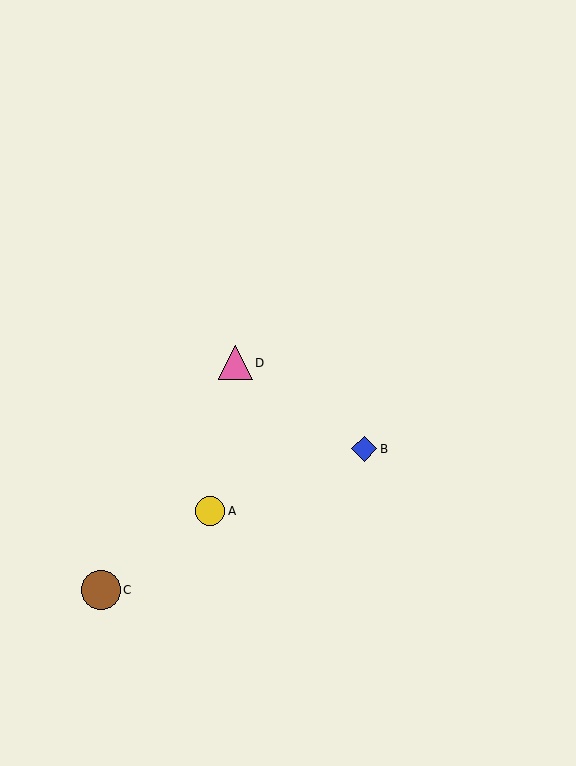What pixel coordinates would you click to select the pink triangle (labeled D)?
Click at (235, 363) to select the pink triangle D.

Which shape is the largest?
The brown circle (labeled C) is the largest.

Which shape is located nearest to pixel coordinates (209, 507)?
The yellow circle (labeled A) at (210, 511) is nearest to that location.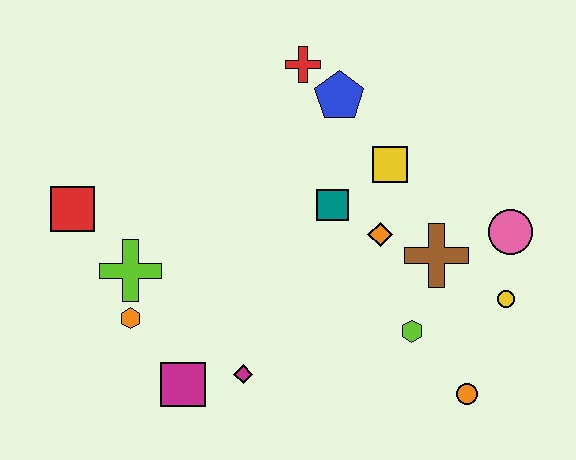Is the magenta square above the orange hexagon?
No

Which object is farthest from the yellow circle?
The red square is farthest from the yellow circle.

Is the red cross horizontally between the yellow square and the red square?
Yes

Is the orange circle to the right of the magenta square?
Yes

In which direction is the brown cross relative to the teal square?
The brown cross is to the right of the teal square.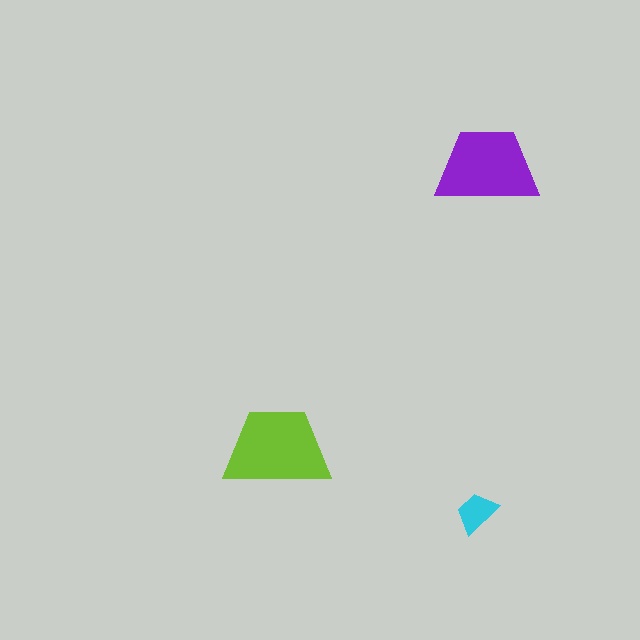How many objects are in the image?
There are 3 objects in the image.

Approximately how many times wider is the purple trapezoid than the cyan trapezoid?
About 2.5 times wider.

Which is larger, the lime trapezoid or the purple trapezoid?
The lime one.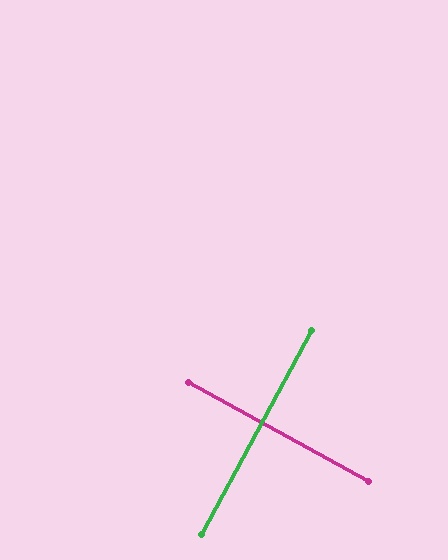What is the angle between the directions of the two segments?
Approximately 90 degrees.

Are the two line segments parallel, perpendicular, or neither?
Perpendicular — they meet at approximately 90°.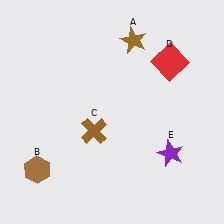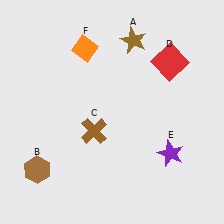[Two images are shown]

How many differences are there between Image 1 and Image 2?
There is 1 difference between the two images.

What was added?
An orange diamond (F) was added in Image 2.